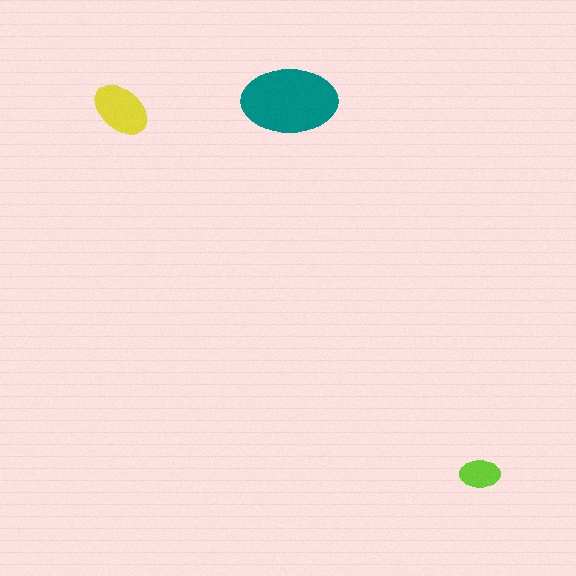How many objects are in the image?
There are 3 objects in the image.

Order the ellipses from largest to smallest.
the teal one, the yellow one, the lime one.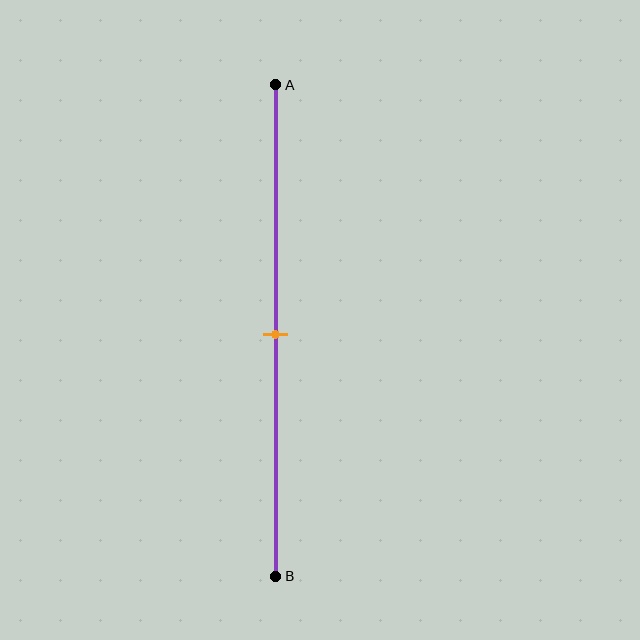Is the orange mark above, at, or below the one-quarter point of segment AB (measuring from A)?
The orange mark is below the one-quarter point of segment AB.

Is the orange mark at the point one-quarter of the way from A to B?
No, the mark is at about 50% from A, not at the 25% one-quarter point.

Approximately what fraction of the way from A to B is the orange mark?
The orange mark is approximately 50% of the way from A to B.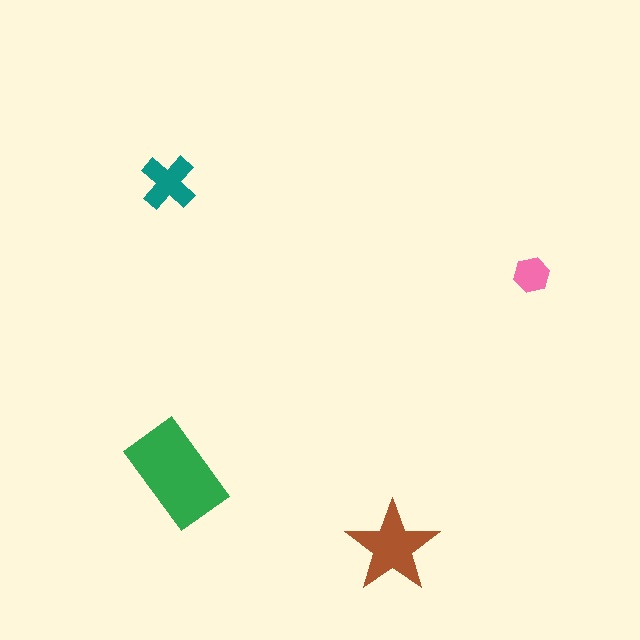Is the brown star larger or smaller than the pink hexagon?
Larger.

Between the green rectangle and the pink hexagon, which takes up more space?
The green rectangle.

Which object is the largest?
The green rectangle.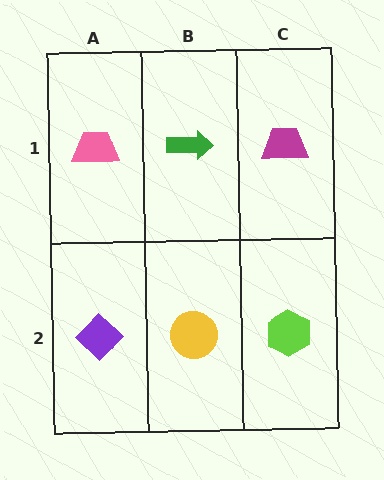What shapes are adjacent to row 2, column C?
A magenta trapezoid (row 1, column C), a yellow circle (row 2, column B).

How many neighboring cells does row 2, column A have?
2.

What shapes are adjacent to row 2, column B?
A green arrow (row 1, column B), a purple diamond (row 2, column A), a lime hexagon (row 2, column C).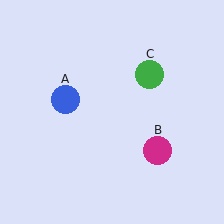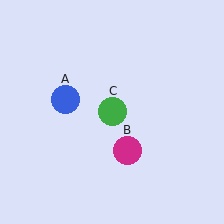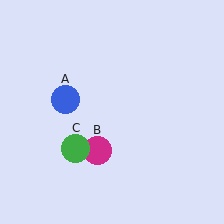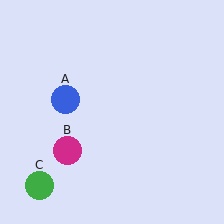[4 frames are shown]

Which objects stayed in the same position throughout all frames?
Blue circle (object A) remained stationary.